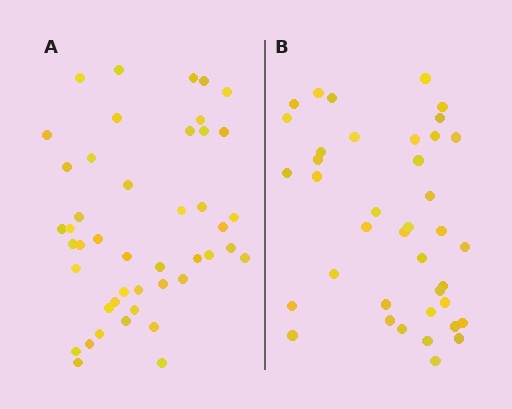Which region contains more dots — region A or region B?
Region A (the left region) has more dots.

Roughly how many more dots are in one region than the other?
Region A has about 6 more dots than region B.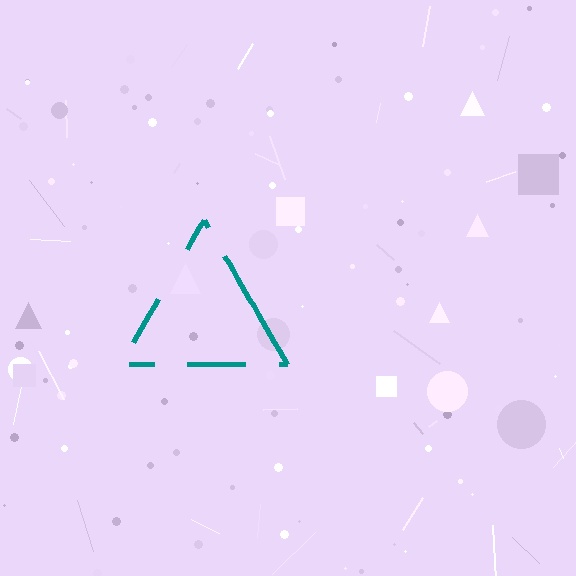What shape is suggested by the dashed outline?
The dashed outline suggests a triangle.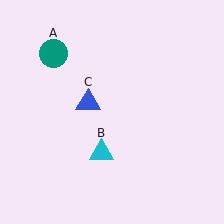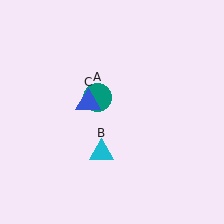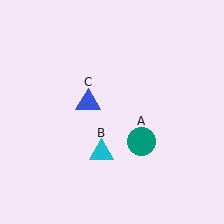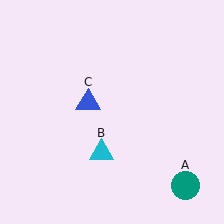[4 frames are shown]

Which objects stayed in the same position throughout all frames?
Cyan triangle (object B) and blue triangle (object C) remained stationary.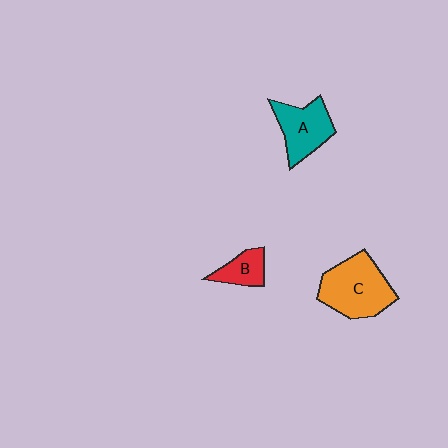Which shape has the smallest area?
Shape B (red).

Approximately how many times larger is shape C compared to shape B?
Approximately 2.4 times.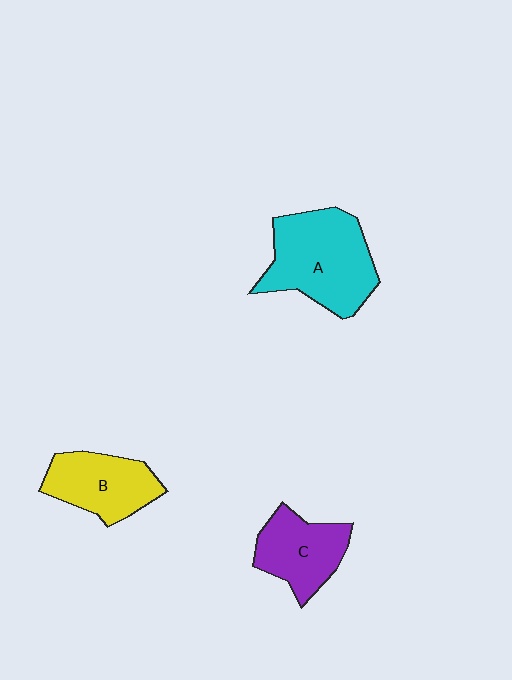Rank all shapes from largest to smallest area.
From largest to smallest: A (cyan), B (yellow), C (purple).